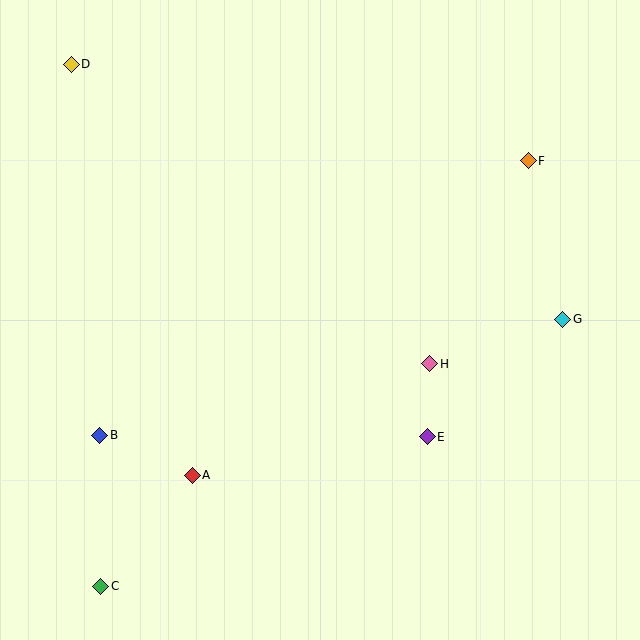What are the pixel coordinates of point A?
Point A is at (192, 475).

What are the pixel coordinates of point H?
Point H is at (430, 364).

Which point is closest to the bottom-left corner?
Point C is closest to the bottom-left corner.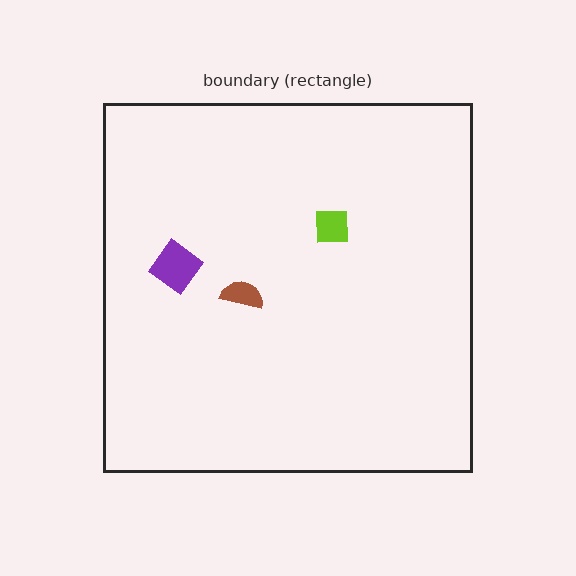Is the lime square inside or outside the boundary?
Inside.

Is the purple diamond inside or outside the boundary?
Inside.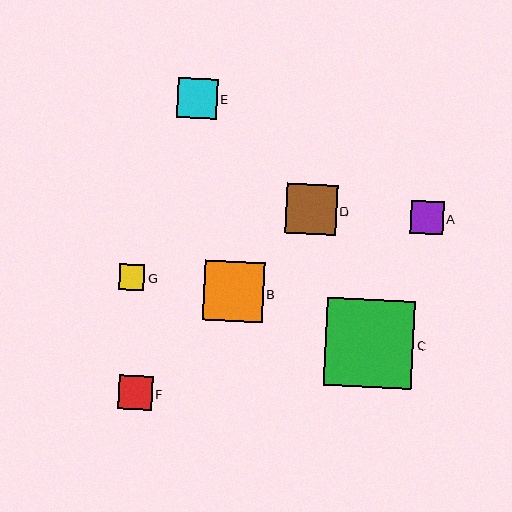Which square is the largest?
Square C is the largest with a size of approximately 88 pixels.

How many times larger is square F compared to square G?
Square F is approximately 1.3 times the size of square G.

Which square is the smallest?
Square G is the smallest with a size of approximately 26 pixels.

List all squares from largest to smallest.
From largest to smallest: C, B, D, E, F, A, G.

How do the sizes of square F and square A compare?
Square F and square A are approximately the same size.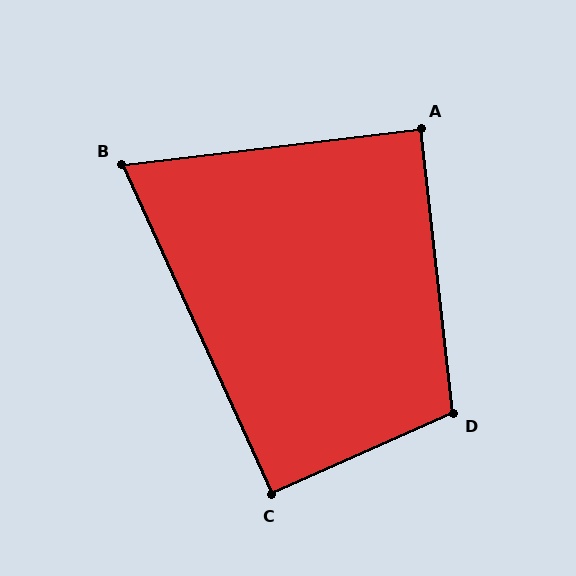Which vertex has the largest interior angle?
D, at approximately 108 degrees.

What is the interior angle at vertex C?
Approximately 90 degrees (approximately right).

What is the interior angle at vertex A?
Approximately 90 degrees (approximately right).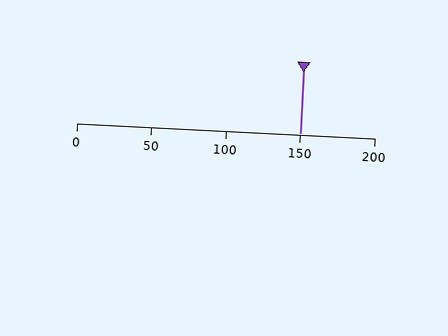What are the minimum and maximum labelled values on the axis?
The axis runs from 0 to 200.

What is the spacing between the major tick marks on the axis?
The major ticks are spaced 50 apart.